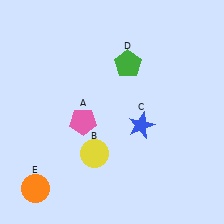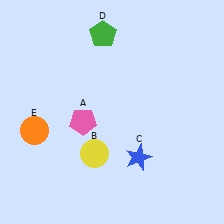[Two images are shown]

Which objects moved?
The objects that moved are: the blue star (C), the green pentagon (D), the orange circle (E).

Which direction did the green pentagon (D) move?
The green pentagon (D) moved up.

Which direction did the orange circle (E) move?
The orange circle (E) moved up.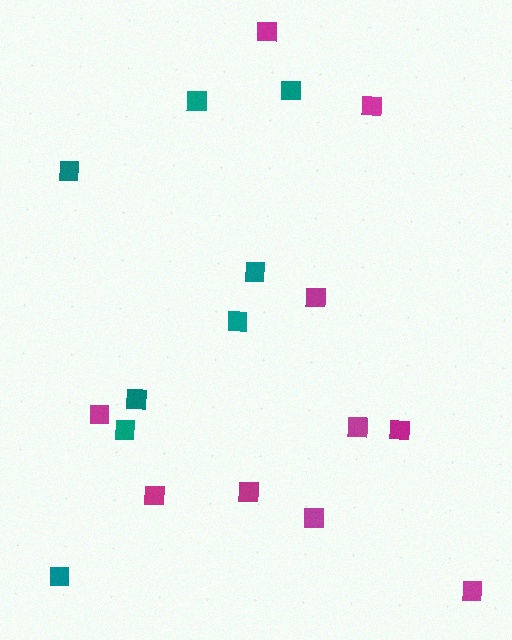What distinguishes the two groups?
There are 2 groups: one group of magenta squares (10) and one group of teal squares (8).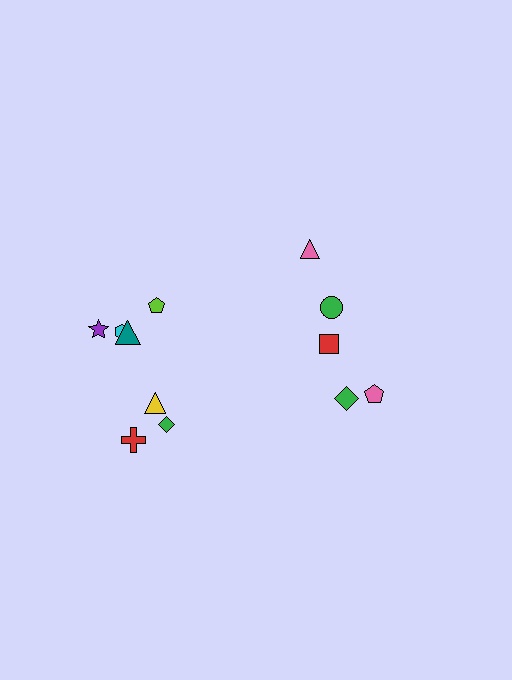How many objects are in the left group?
There are 7 objects.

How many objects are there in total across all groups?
There are 12 objects.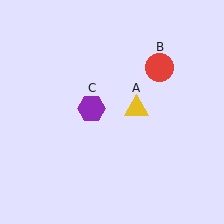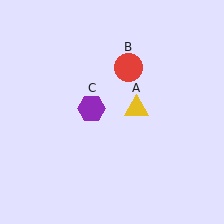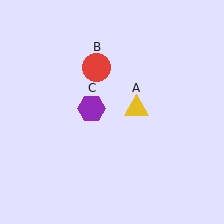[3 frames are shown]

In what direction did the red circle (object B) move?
The red circle (object B) moved left.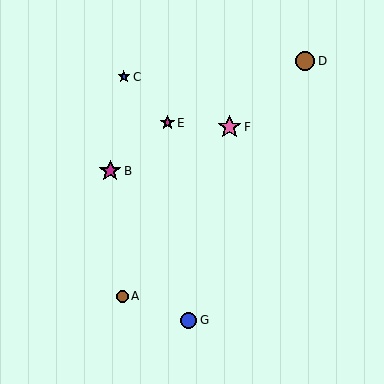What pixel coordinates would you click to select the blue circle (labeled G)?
Click at (189, 320) to select the blue circle G.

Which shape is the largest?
The pink star (labeled F) is the largest.